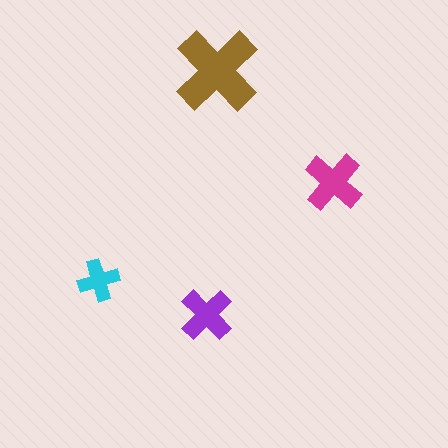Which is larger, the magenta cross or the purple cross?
The magenta one.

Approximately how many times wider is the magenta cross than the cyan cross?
About 1.5 times wider.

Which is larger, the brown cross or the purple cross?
The brown one.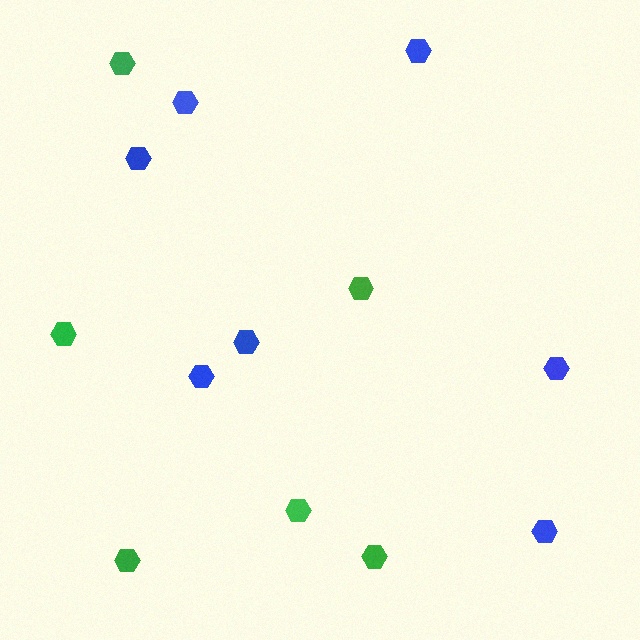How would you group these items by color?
There are 2 groups: one group of blue hexagons (7) and one group of green hexagons (6).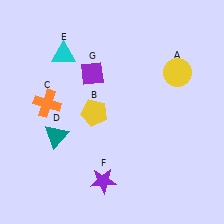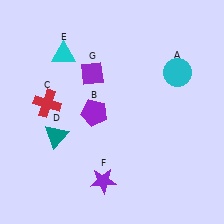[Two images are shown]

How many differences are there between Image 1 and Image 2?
There are 3 differences between the two images.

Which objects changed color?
A changed from yellow to cyan. B changed from yellow to purple. C changed from orange to red.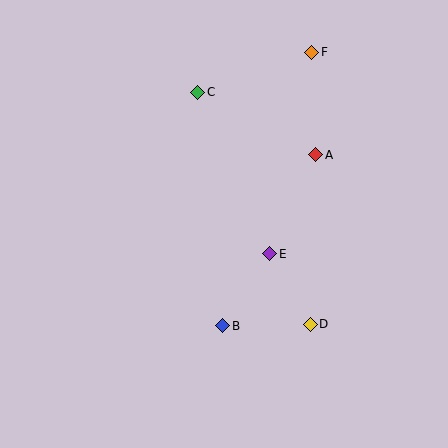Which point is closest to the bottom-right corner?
Point D is closest to the bottom-right corner.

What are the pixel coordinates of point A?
Point A is at (316, 155).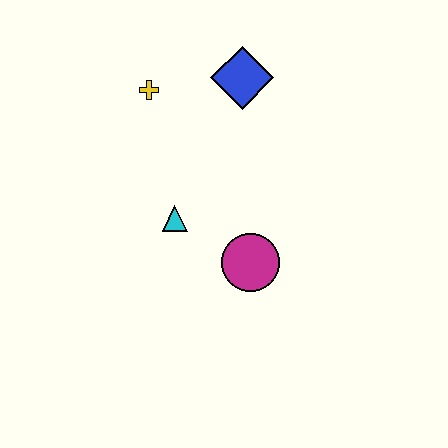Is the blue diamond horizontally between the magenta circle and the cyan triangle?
Yes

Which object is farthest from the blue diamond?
The magenta circle is farthest from the blue diamond.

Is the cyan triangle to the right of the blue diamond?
No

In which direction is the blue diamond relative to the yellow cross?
The blue diamond is to the right of the yellow cross.